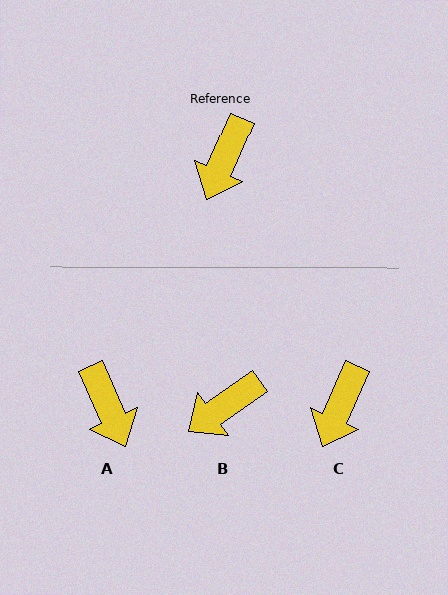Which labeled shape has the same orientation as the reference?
C.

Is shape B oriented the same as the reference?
No, it is off by about 31 degrees.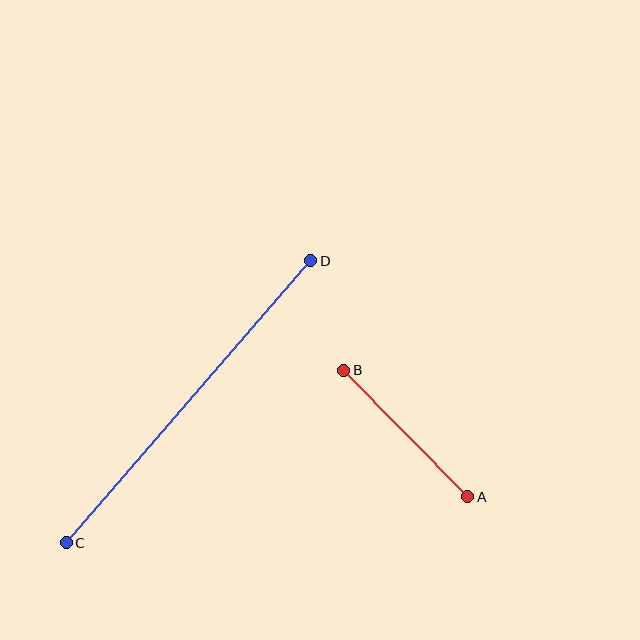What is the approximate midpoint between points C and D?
The midpoint is at approximately (188, 402) pixels.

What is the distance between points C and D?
The distance is approximately 373 pixels.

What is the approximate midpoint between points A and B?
The midpoint is at approximately (406, 434) pixels.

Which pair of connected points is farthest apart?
Points C and D are farthest apart.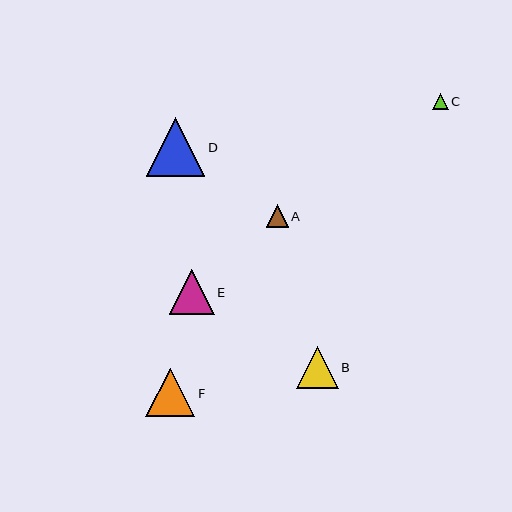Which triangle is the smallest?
Triangle C is the smallest with a size of approximately 16 pixels.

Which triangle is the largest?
Triangle D is the largest with a size of approximately 58 pixels.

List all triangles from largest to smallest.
From largest to smallest: D, F, E, B, A, C.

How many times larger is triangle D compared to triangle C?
Triangle D is approximately 3.7 times the size of triangle C.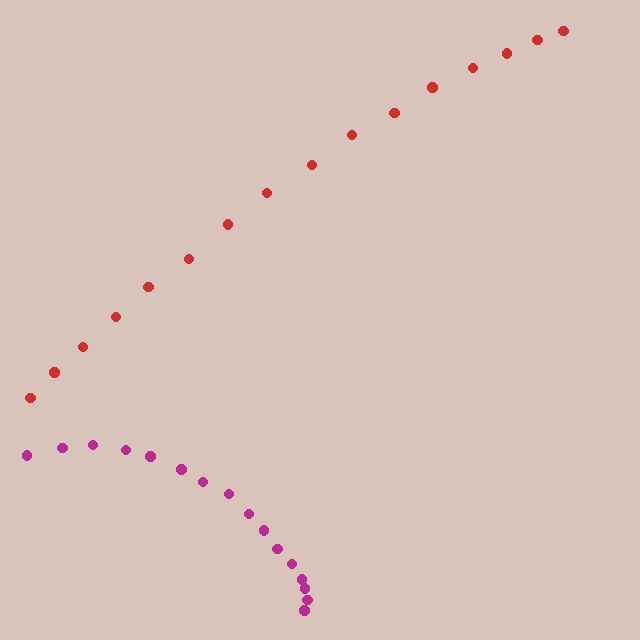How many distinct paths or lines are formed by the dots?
There are 2 distinct paths.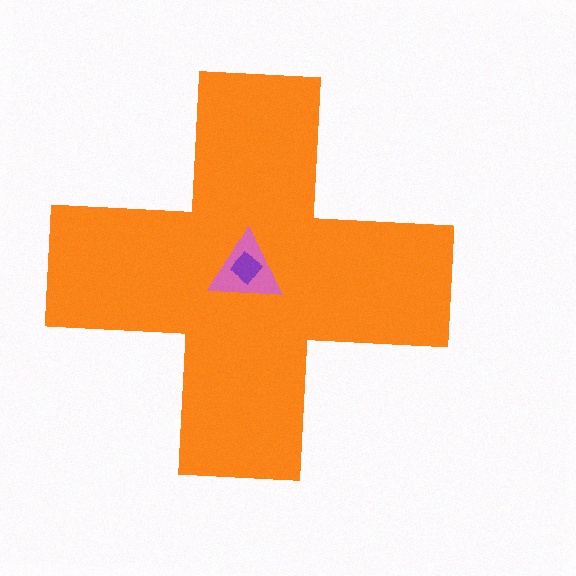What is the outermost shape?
The orange cross.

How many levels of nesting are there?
3.